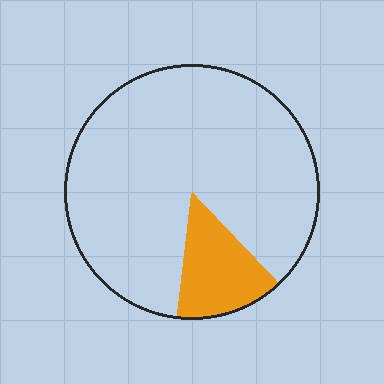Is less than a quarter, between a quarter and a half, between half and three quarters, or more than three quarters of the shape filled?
Less than a quarter.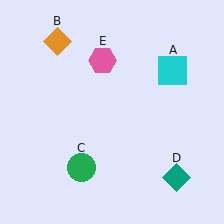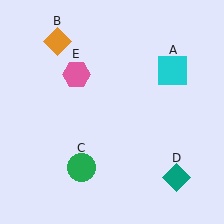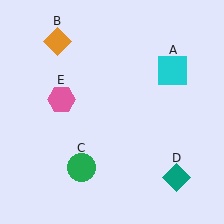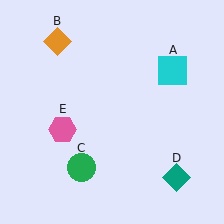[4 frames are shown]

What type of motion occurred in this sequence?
The pink hexagon (object E) rotated counterclockwise around the center of the scene.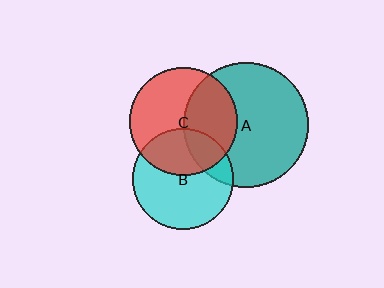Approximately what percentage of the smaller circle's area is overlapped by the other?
Approximately 40%.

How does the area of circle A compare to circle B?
Approximately 1.5 times.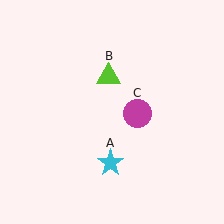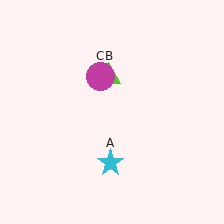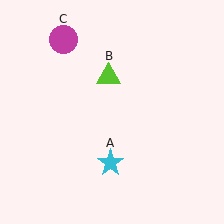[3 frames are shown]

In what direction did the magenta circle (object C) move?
The magenta circle (object C) moved up and to the left.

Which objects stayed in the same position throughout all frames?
Cyan star (object A) and lime triangle (object B) remained stationary.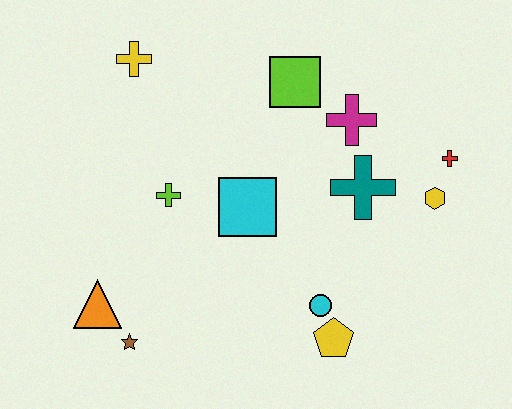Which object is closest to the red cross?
The yellow hexagon is closest to the red cross.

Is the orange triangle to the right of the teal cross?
No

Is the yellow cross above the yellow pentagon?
Yes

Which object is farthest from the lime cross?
The red cross is farthest from the lime cross.